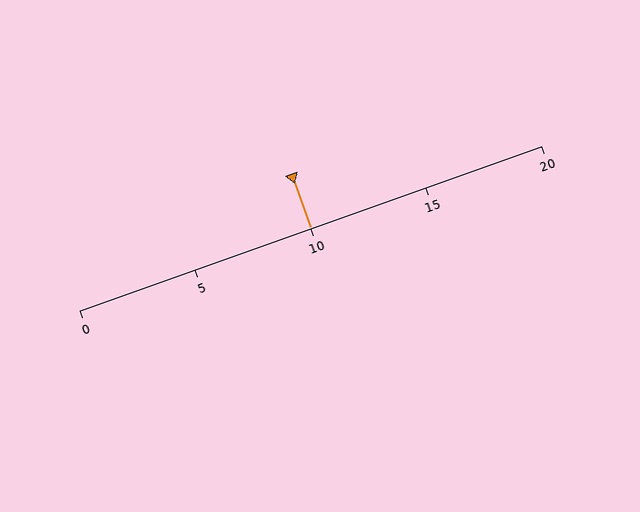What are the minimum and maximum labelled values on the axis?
The axis runs from 0 to 20.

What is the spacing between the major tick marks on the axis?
The major ticks are spaced 5 apart.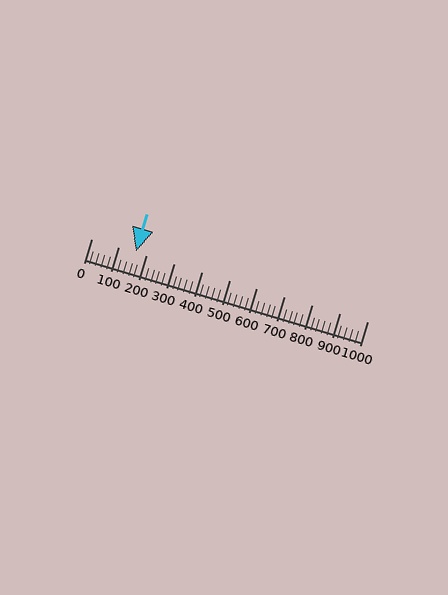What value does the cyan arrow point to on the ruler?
The cyan arrow points to approximately 160.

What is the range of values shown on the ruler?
The ruler shows values from 0 to 1000.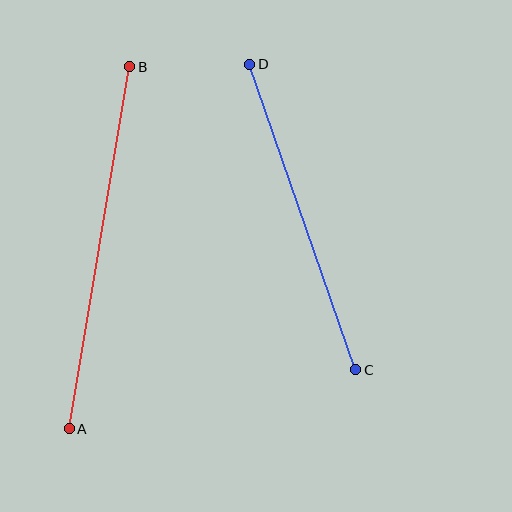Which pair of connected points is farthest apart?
Points A and B are farthest apart.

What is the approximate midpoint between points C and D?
The midpoint is at approximately (303, 217) pixels.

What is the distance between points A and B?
The distance is approximately 367 pixels.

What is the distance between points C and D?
The distance is approximately 323 pixels.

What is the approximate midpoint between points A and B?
The midpoint is at approximately (99, 248) pixels.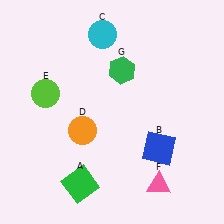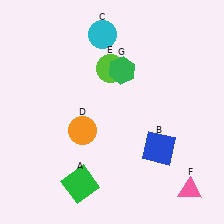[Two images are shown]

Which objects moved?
The objects that moved are: the lime circle (E), the pink triangle (F).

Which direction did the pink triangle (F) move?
The pink triangle (F) moved right.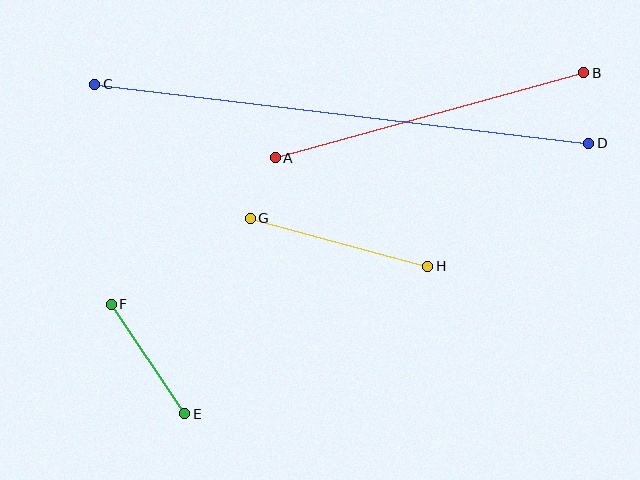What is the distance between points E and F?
The distance is approximately 132 pixels.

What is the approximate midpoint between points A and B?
The midpoint is at approximately (430, 115) pixels.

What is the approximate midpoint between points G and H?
The midpoint is at approximately (339, 242) pixels.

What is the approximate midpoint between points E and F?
The midpoint is at approximately (148, 359) pixels.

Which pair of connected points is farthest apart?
Points C and D are farthest apart.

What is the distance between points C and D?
The distance is approximately 497 pixels.